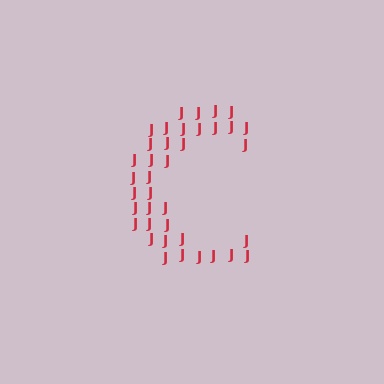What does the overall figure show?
The overall figure shows the letter C.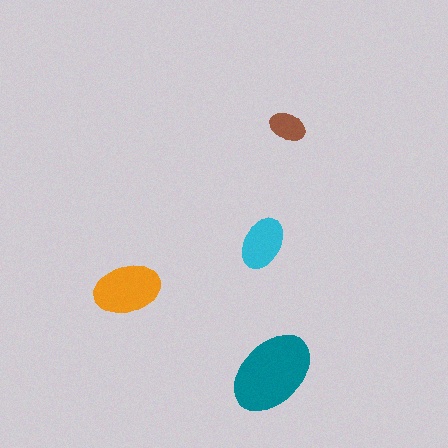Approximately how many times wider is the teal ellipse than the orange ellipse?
About 1.5 times wider.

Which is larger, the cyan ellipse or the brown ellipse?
The cyan one.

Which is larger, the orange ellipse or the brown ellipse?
The orange one.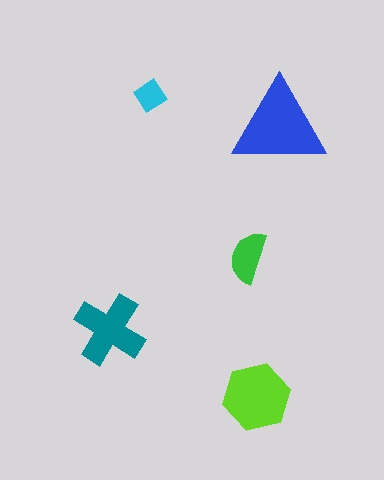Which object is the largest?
The blue triangle.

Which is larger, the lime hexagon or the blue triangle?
The blue triangle.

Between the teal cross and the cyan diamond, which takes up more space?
The teal cross.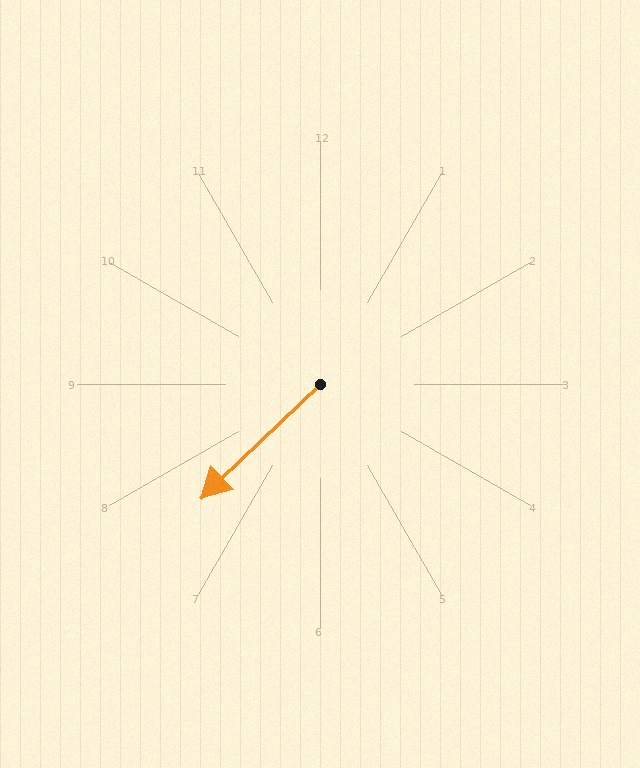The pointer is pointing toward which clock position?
Roughly 8 o'clock.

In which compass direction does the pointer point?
Southwest.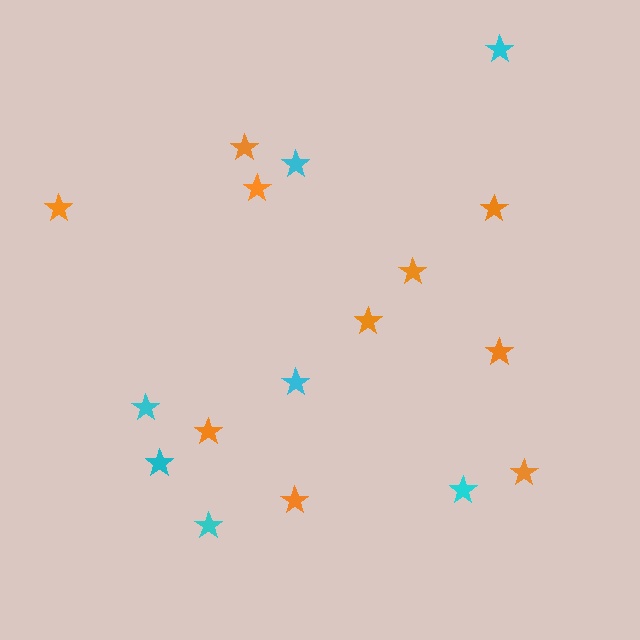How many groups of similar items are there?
There are 2 groups: one group of orange stars (10) and one group of cyan stars (7).